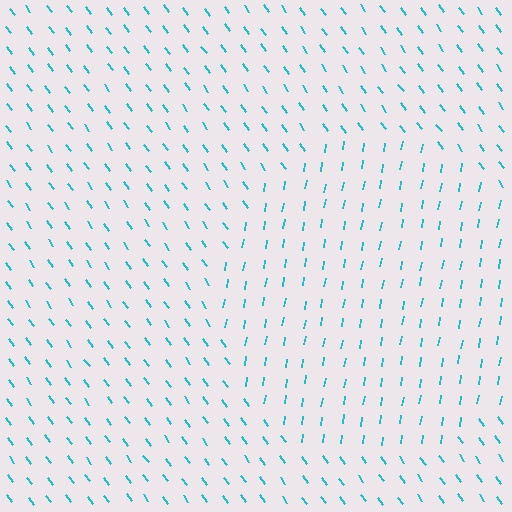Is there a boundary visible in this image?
Yes, there is a texture boundary formed by a change in line orientation.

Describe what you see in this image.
The image is filled with small cyan line segments. A circle region in the image has lines oriented differently from the surrounding lines, creating a visible texture boundary.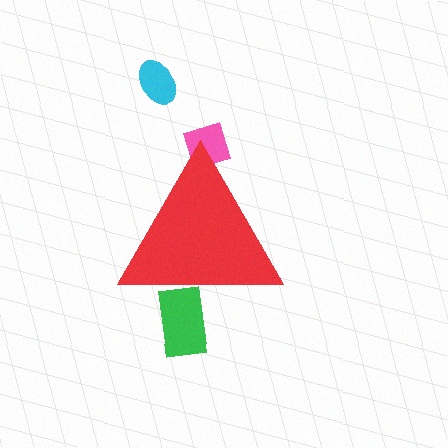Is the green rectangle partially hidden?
Yes, the green rectangle is partially hidden behind the red triangle.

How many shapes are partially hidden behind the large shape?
2 shapes are partially hidden.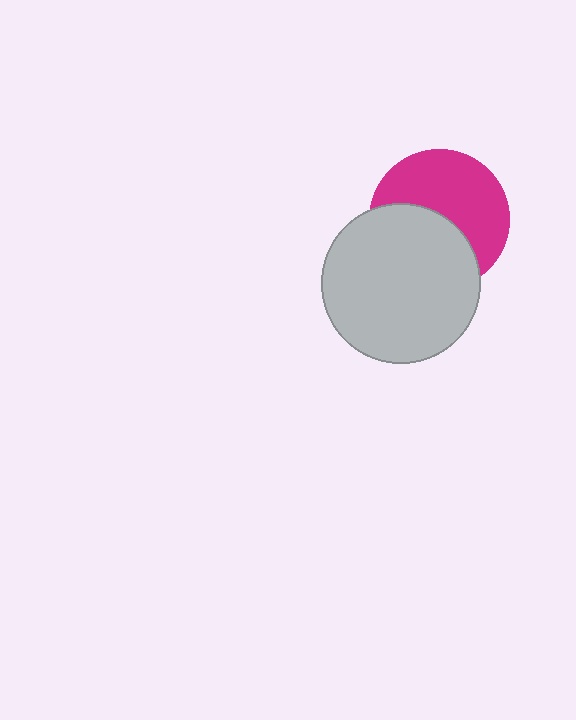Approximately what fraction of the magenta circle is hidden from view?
Roughly 45% of the magenta circle is hidden behind the light gray circle.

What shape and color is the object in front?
The object in front is a light gray circle.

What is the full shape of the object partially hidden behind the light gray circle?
The partially hidden object is a magenta circle.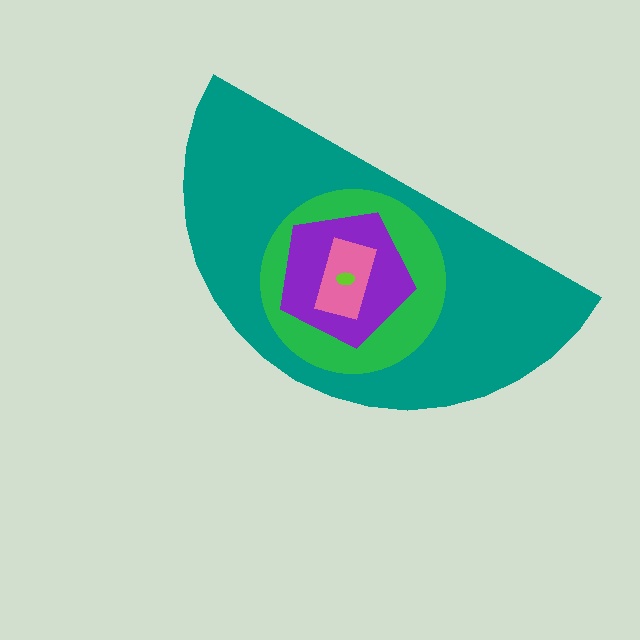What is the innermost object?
The lime ellipse.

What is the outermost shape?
The teal semicircle.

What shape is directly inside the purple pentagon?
The pink rectangle.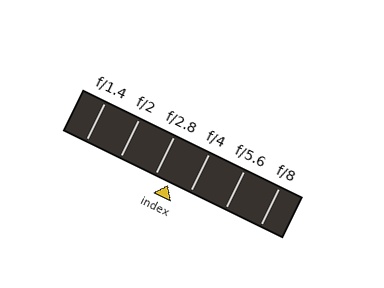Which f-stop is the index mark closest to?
The index mark is closest to f/2.8.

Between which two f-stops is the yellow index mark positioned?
The index mark is between f/2.8 and f/4.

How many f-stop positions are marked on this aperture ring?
There are 6 f-stop positions marked.